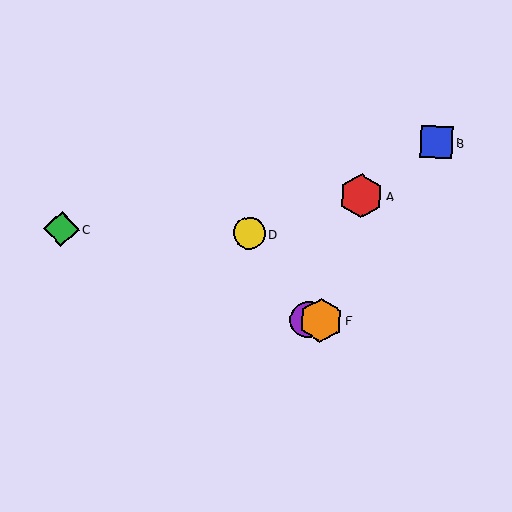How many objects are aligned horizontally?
2 objects (E, F) are aligned horizontally.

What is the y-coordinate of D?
Object D is at y≈233.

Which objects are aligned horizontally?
Objects E, F are aligned horizontally.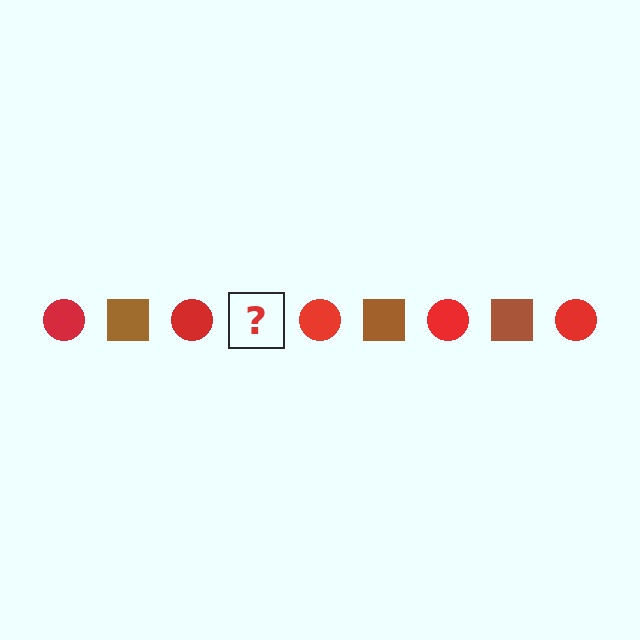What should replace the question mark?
The question mark should be replaced with a brown square.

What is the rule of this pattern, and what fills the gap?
The rule is that the pattern alternates between red circle and brown square. The gap should be filled with a brown square.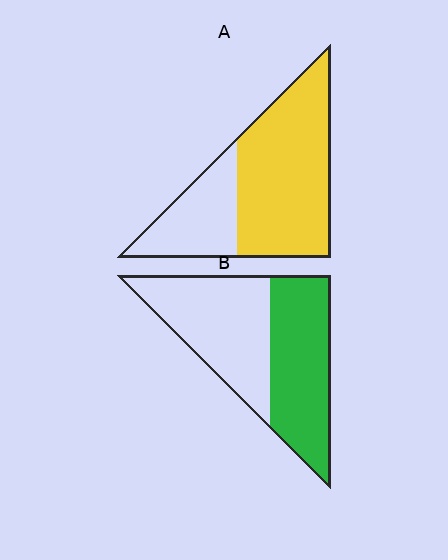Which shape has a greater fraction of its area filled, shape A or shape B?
Shape A.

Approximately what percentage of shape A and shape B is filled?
A is approximately 70% and B is approximately 50%.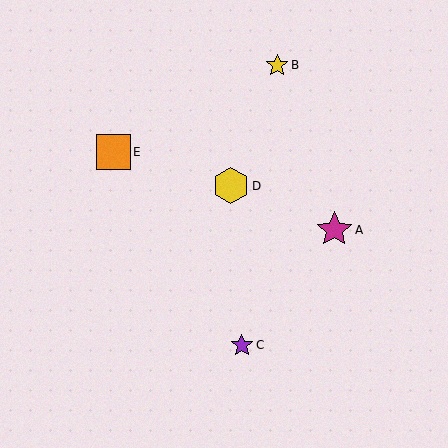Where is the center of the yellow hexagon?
The center of the yellow hexagon is at (231, 186).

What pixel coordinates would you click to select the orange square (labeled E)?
Click at (113, 152) to select the orange square E.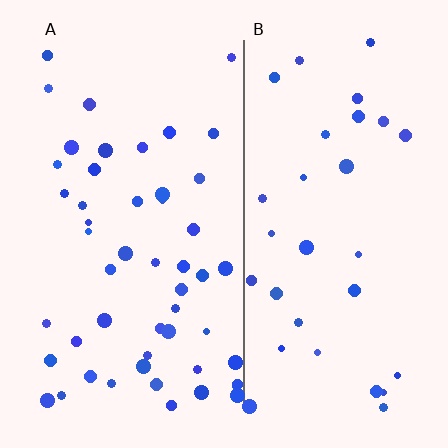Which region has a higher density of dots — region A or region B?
A (the left).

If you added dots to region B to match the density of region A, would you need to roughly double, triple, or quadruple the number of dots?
Approximately double.